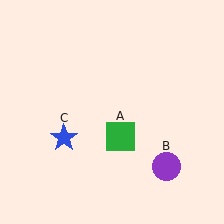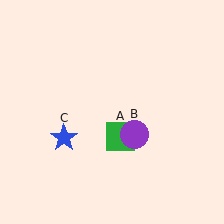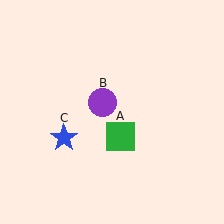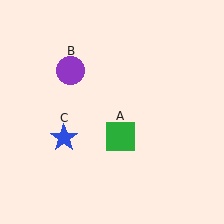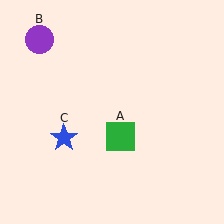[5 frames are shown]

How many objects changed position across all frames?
1 object changed position: purple circle (object B).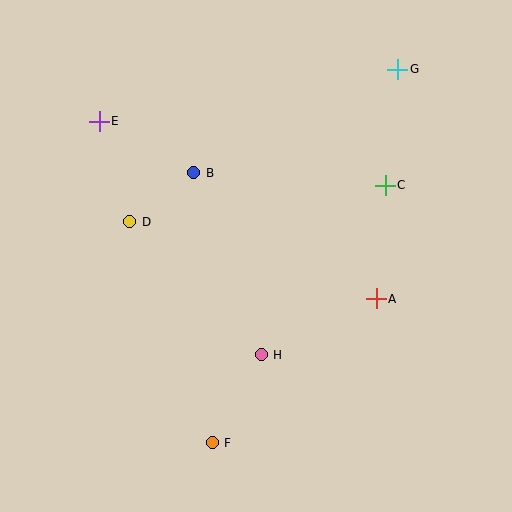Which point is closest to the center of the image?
Point H at (261, 355) is closest to the center.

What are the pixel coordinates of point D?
Point D is at (130, 222).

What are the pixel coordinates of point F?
Point F is at (212, 443).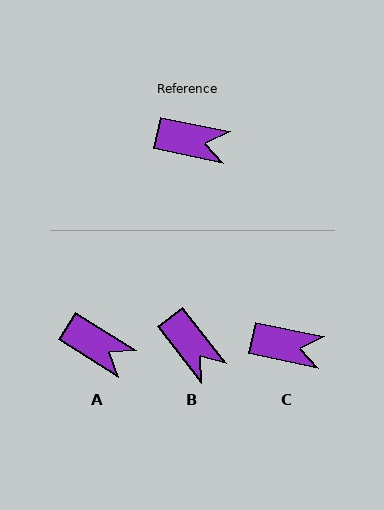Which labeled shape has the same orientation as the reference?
C.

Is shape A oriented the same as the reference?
No, it is off by about 20 degrees.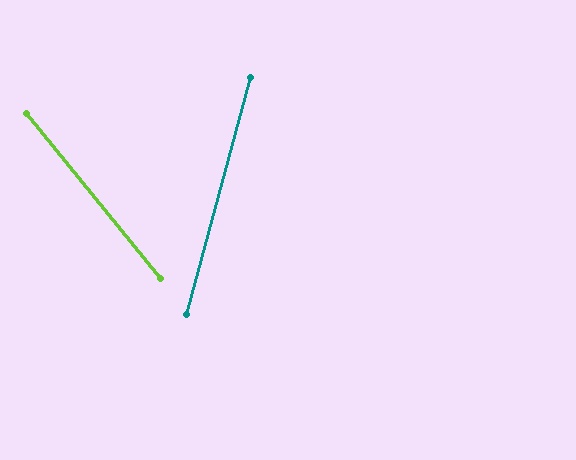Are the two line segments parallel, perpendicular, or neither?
Neither parallel nor perpendicular — they differ by about 54°.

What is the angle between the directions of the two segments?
Approximately 54 degrees.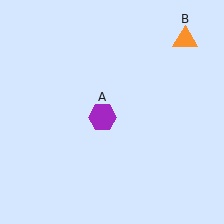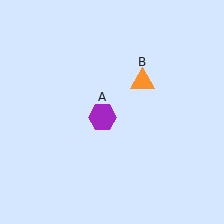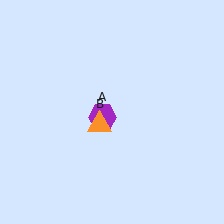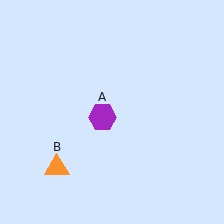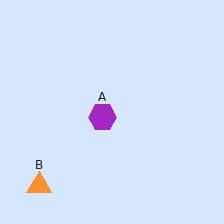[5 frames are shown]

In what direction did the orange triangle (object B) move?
The orange triangle (object B) moved down and to the left.